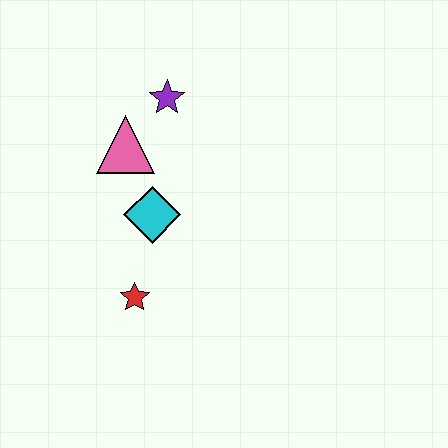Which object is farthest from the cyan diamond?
The purple star is farthest from the cyan diamond.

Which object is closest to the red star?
The cyan diamond is closest to the red star.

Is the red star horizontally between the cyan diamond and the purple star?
No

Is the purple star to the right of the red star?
Yes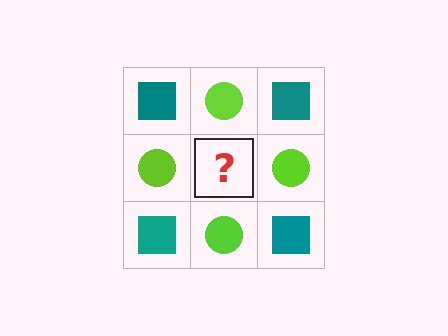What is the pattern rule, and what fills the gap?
The rule is that it alternates teal square and lime circle in a checkerboard pattern. The gap should be filled with a teal square.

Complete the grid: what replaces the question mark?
The question mark should be replaced with a teal square.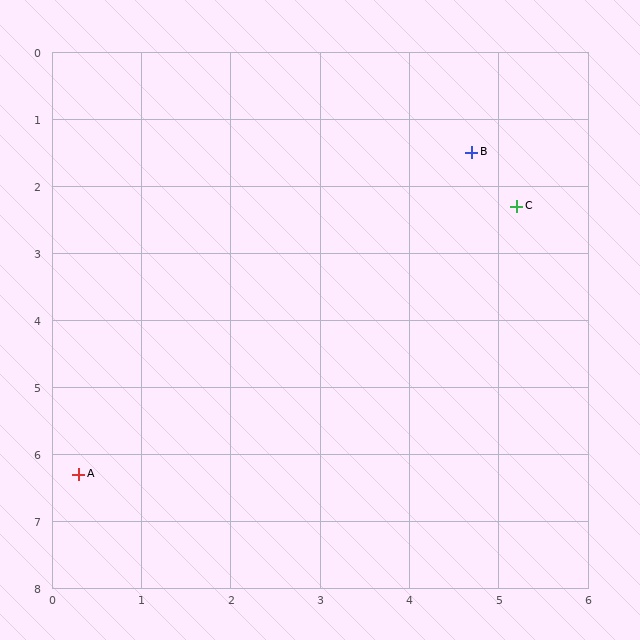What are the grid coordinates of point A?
Point A is at approximately (0.3, 6.3).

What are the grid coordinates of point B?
Point B is at approximately (4.7, 1.5).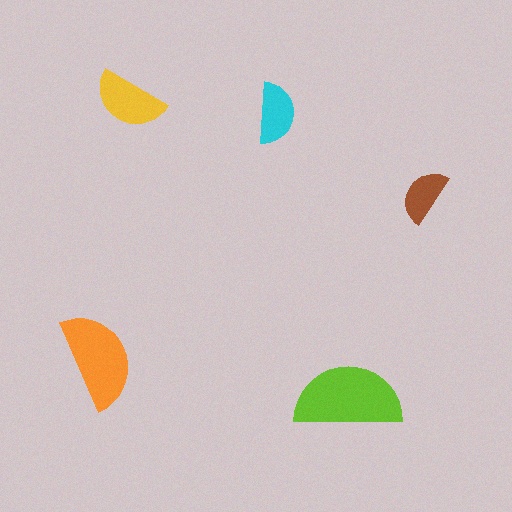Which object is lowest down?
The lime semicircle is bottommost.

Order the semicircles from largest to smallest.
the lime one, the orange one, the yellow one, the cyan one, the brown one.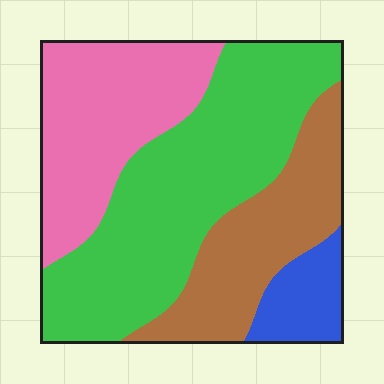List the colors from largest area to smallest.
From largest to smallest: green, pink, brown, blue.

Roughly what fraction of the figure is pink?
Pink takes up about one quarter (1/4) of the figure.